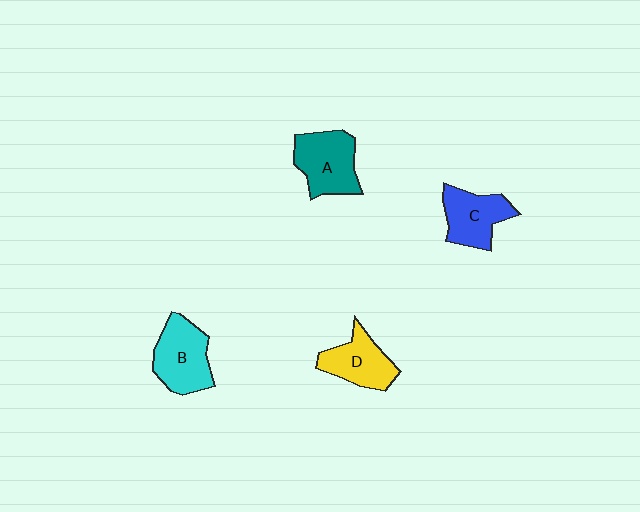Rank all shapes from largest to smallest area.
From largest to smallest: A (teal), B (cyan), C (blue), D (yellow).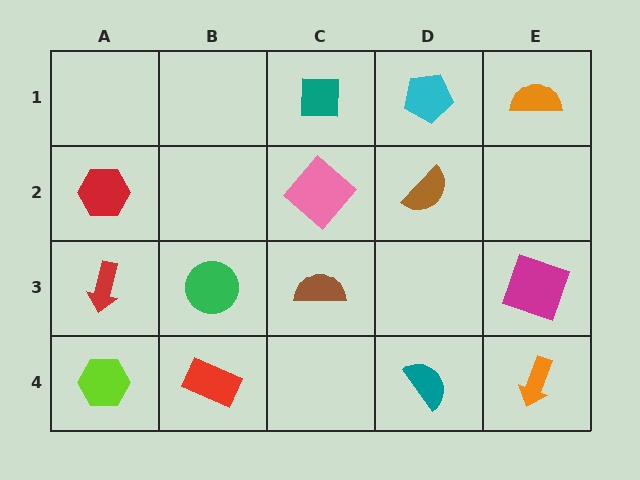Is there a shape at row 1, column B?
No, that cell is empty.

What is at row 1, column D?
A cyan pentagon.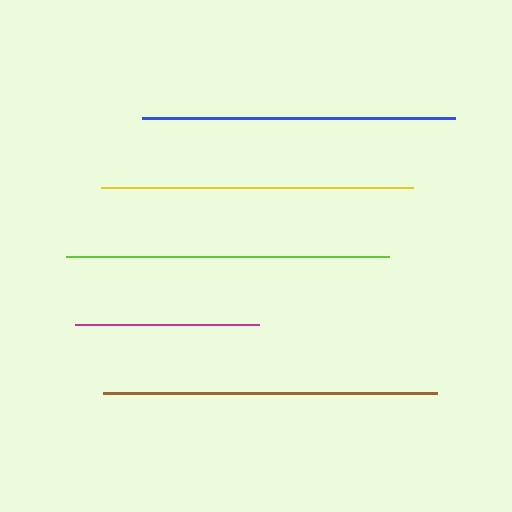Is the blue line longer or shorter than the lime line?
The lime line is longer than the blue line.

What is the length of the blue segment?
The blue segment is approximately 312 pixels long.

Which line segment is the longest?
The brown line is the longest at approximately 334 pixels.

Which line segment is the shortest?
The magenta line is the shortest at approximately 184 pixels.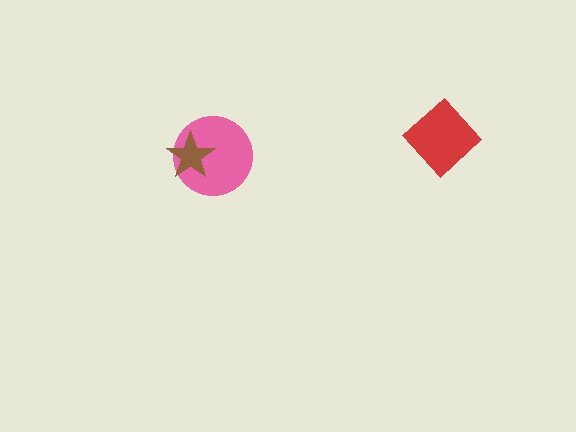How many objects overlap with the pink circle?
1 object overlaps with the pink circle.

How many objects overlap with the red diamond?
0 objects overlap with the red diamond.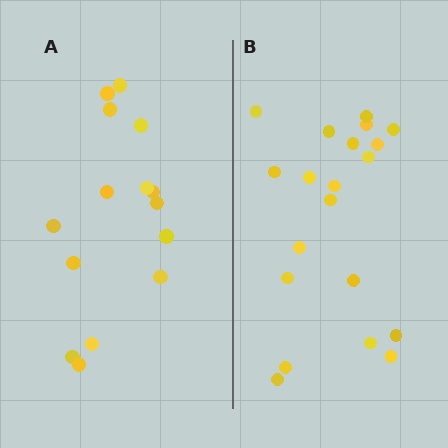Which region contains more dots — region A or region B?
Region B (the right region) has more dots.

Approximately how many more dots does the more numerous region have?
Region B has about 5 more dots than region A.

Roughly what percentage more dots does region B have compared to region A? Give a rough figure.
About 35% more.